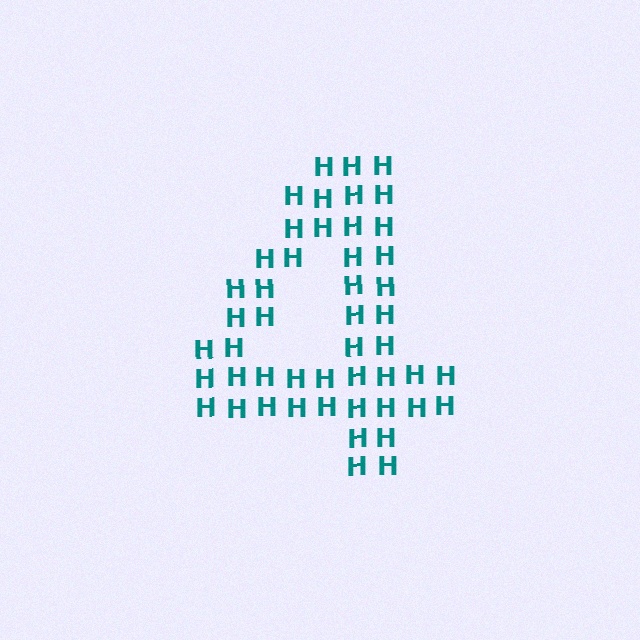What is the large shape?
The large shape is the digit 4.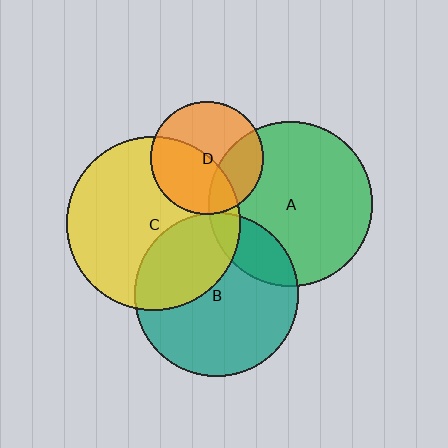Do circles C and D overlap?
Yes.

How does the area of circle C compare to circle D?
Approximately 2.4 times.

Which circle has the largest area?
Circle C (yellow).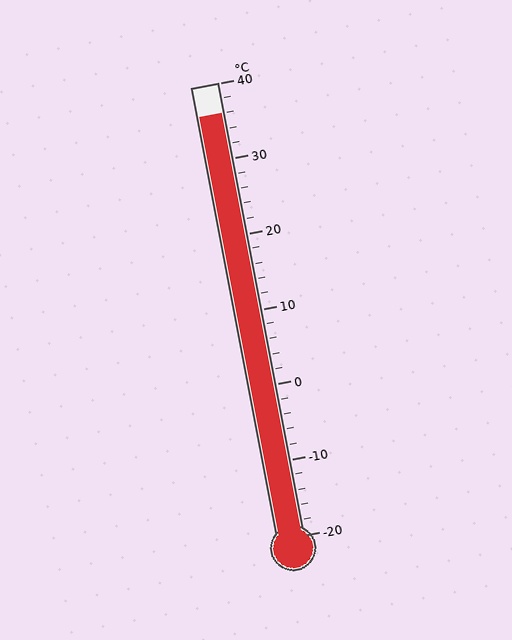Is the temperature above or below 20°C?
The temperature is above 20°C.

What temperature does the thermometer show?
The thermometer shows approximately 36°C.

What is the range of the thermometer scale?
The thermometer scale ranges from -20°C to 40°C.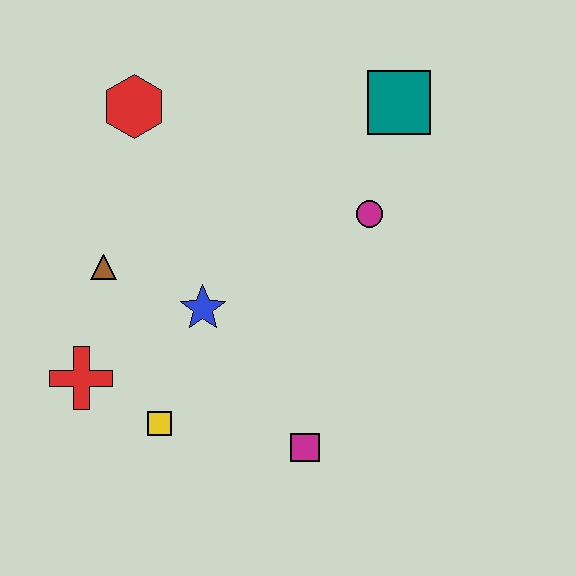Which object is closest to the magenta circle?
The teal square is closest to the magenta circle.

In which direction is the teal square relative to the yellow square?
The teal square is above the yellow square.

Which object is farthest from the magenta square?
The red hexagon is farthest from the magenta square.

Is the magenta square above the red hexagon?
No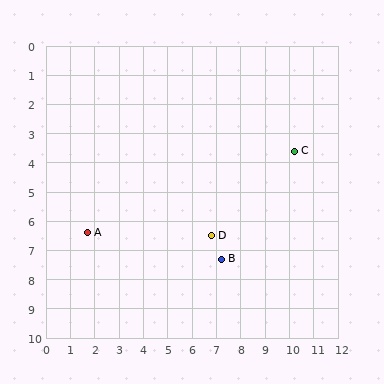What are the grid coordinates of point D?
Point D is at approximately (6.8, 6.5).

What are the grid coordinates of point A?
Point A is at approximately (1.7, 6.4).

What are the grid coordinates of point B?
Point B is at approximately (7.2, 7.3).